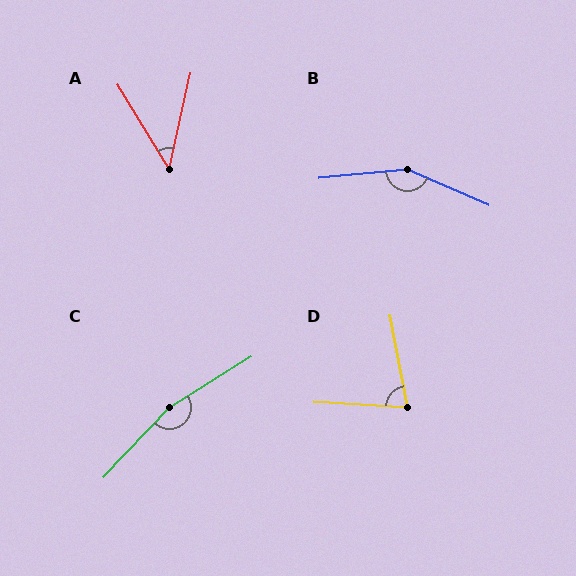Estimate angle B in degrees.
Approximately 151 degrees.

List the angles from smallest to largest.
A (44°), D (76°), B (151°), C (166°).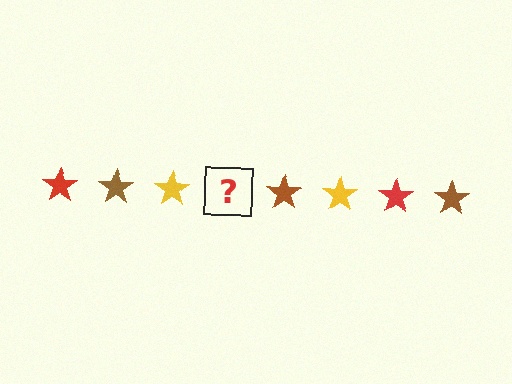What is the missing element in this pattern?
The missing element is a red star.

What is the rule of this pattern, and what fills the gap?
The rule is that the pattern cycles through red, brown, yellow stars. The gap should be filled with a red star.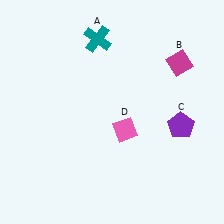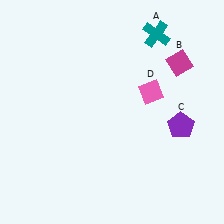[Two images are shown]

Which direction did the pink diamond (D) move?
The pink diamond (D) moved up.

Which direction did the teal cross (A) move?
The teal cross (A) moved right.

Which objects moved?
The objects that moved are: the teal cross (A), the pink diamond (D).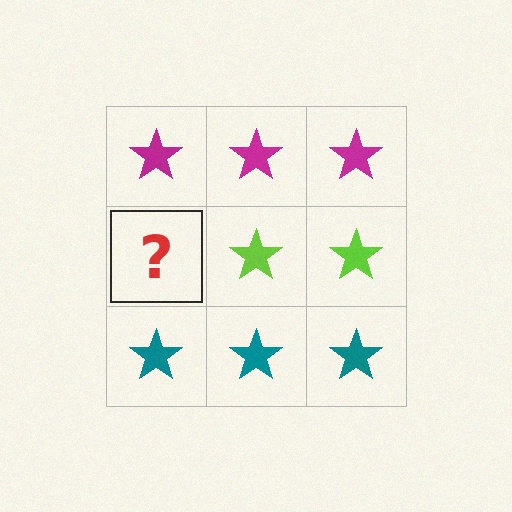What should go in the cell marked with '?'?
The missing cell should contain a lime star.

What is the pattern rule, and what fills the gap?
The rule is that each row has a consistent color. The gap should be filled with a lime star.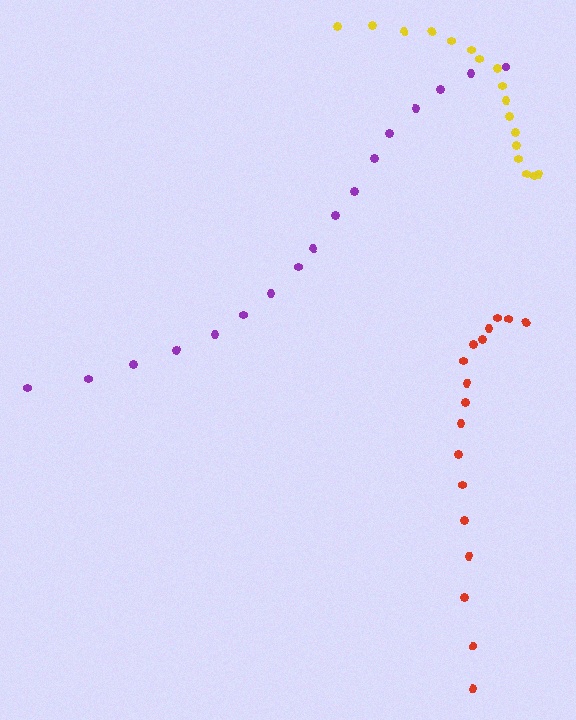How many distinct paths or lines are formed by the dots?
There are 3 distinct paths.